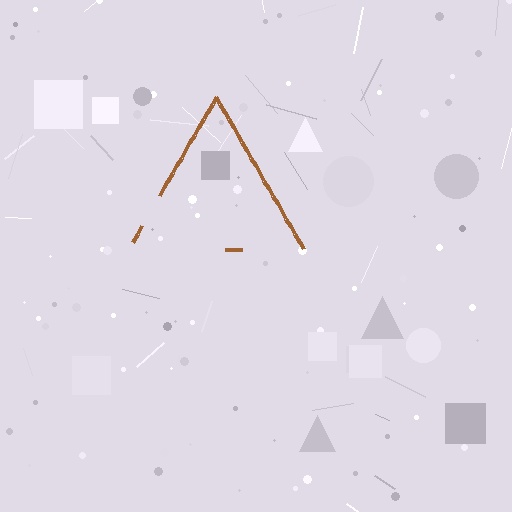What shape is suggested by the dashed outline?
The dashed outline suggests a triangle.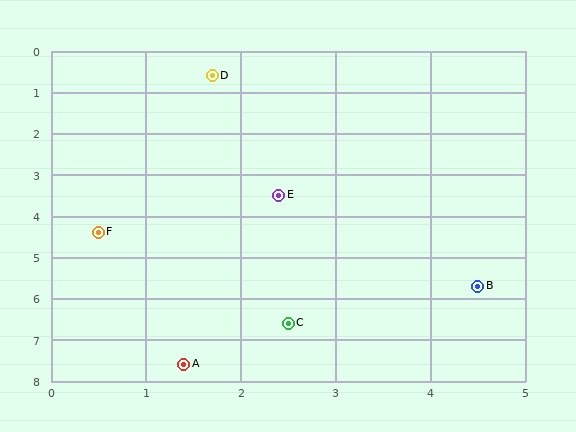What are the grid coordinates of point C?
Point C is at approximately (2.5, 6.6).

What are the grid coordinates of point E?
Point E is at approximately (2.4, 3.5).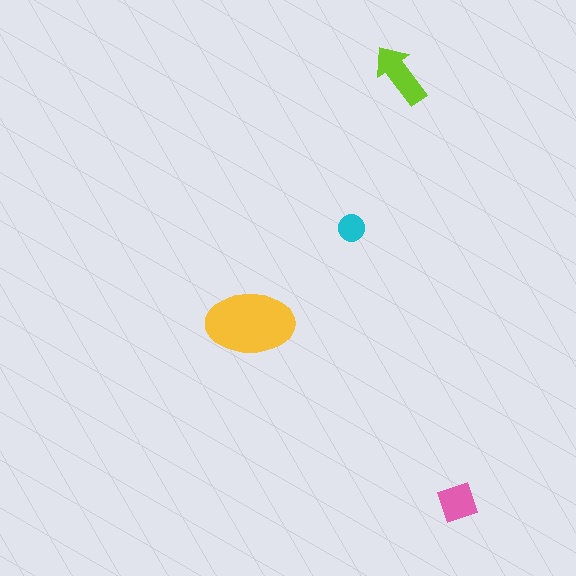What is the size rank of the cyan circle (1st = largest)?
4th.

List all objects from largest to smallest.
The yellow ellipse, the lime arrow, the pink square, the cyan circle.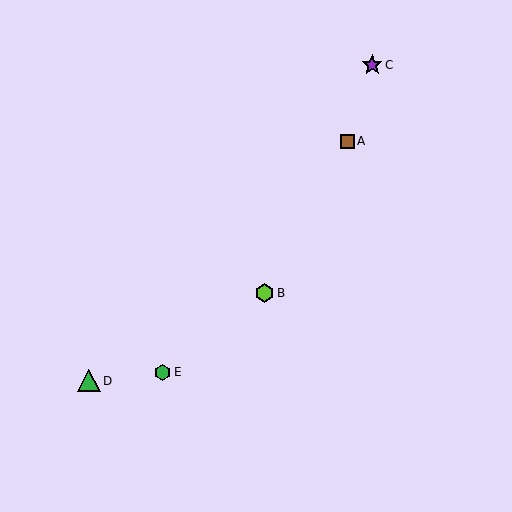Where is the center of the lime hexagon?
The center of the lime hexagon is at (265, 293).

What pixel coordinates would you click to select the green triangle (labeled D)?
Click at (89, 381) to select the green triangle D.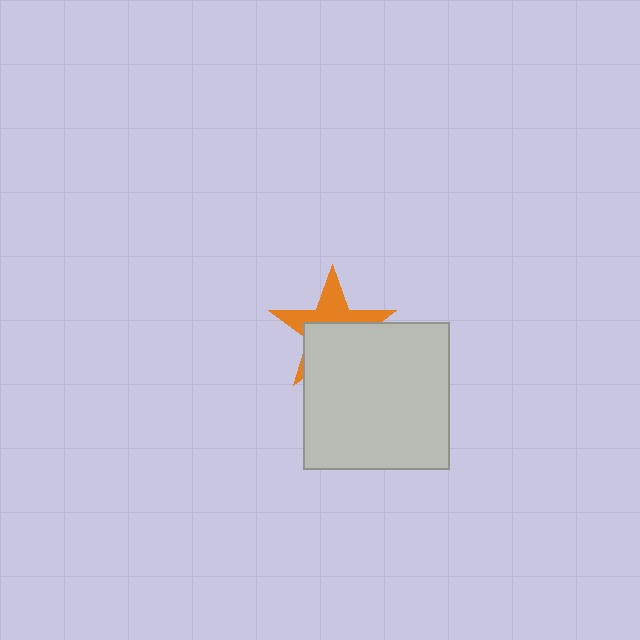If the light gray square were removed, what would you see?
You would see the complete orange star.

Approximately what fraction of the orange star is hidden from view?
Roughly 55% of the orange star is hidden behind the light gray square.